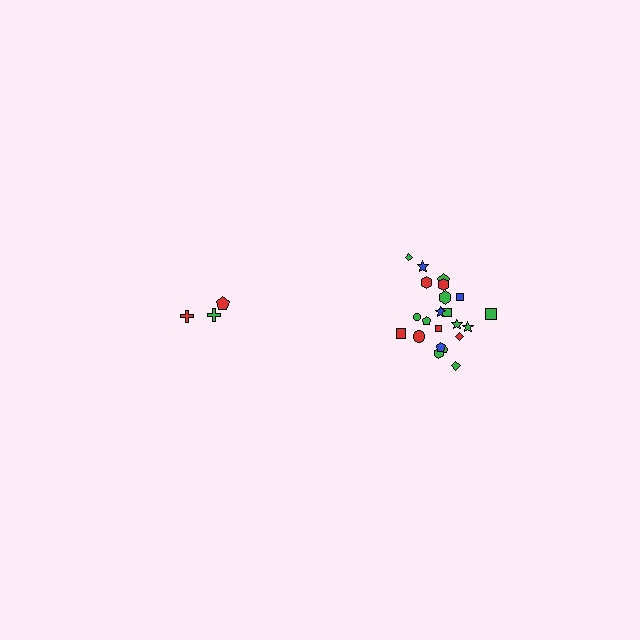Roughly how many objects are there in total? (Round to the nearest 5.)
Roughly 25 objects in total.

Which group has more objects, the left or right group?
The right group.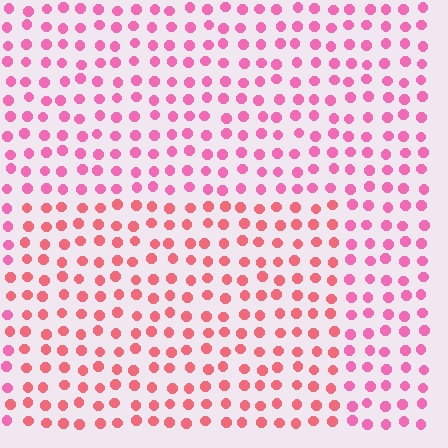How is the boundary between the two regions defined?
The boundary is defined purely by a slight shift in hue (about 26 degrees). Spacing, size, and orientation are identical on both sides.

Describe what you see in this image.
The image is filled with small pink elements in a uniform arrangement. A rectangle-shaped region is visible where the elements are tinted to a slightly different hue, forming a subtle color boundary.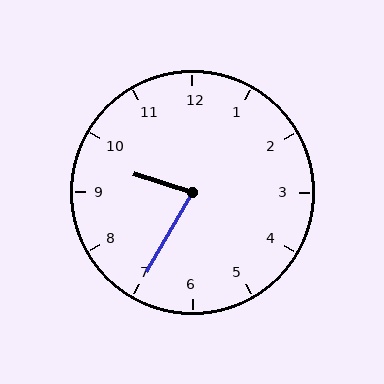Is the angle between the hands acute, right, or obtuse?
It is acute.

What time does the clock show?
9:35.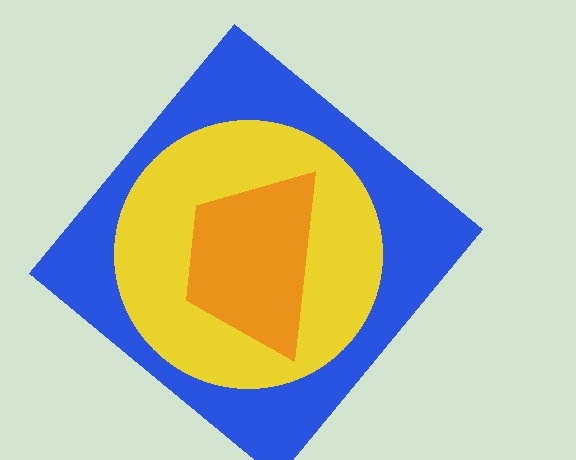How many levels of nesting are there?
3.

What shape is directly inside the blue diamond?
The yellow circle.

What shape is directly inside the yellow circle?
The orange trapezoid.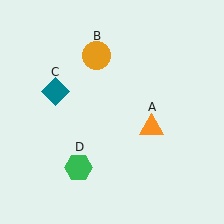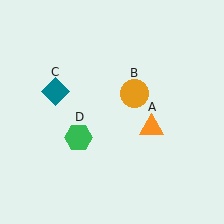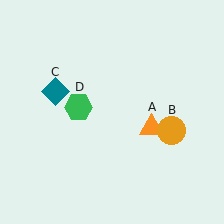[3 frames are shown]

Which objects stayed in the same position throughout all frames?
Orange triangle (object A) and teal diamond (object C) remained stationary.